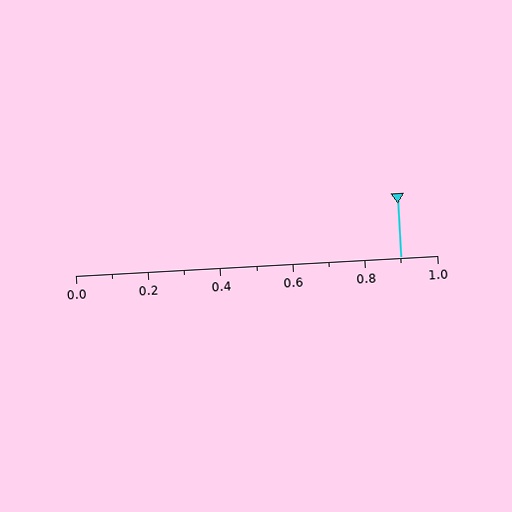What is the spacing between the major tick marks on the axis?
The major ticks are spaced 0.2 apart.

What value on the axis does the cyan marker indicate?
The marker indicates approximately 0.9.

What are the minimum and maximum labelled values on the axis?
The axis runs from 0.0 to 1.0.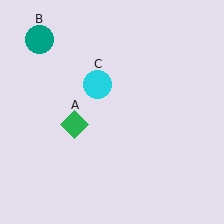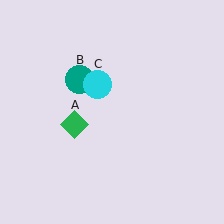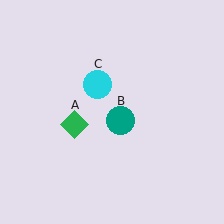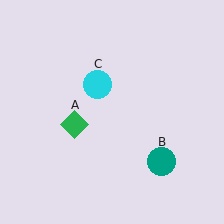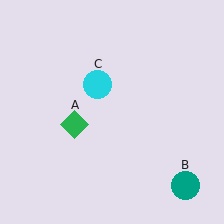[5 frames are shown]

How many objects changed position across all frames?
1 object changed position: teal circle (object B).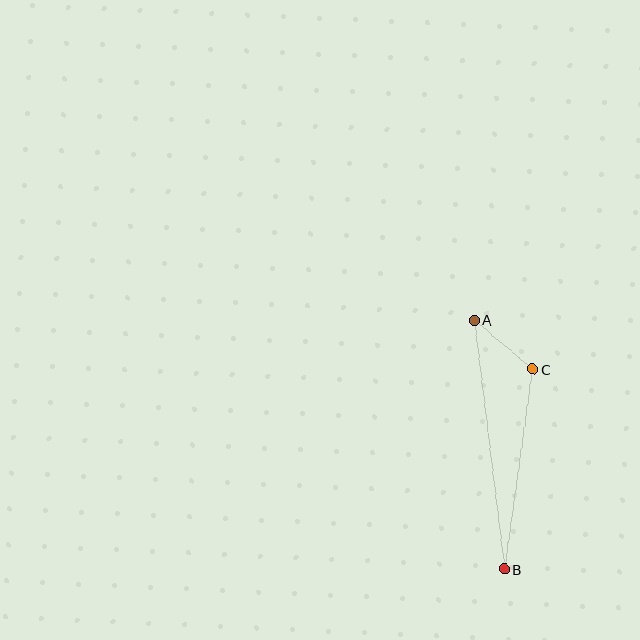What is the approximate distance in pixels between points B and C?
The distance between B and C is approximately 202 pixels.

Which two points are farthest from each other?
Points A and B are farthest from each other.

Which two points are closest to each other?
Points A and C are closest to each other.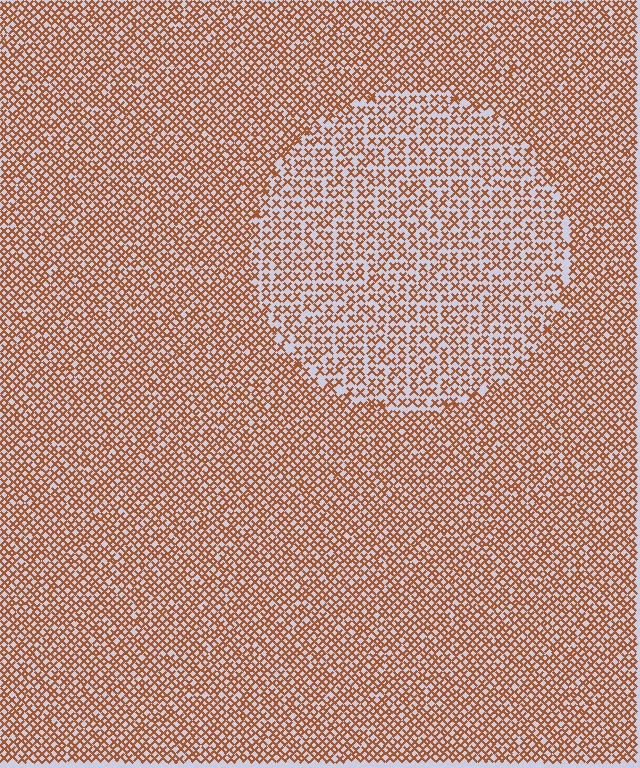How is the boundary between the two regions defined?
The boundary is defined by a change in element density (approximately 1.6x ratio). All elements are the same color, size, and shape.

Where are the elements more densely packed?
The elements are more densely packed outside the circle boundary.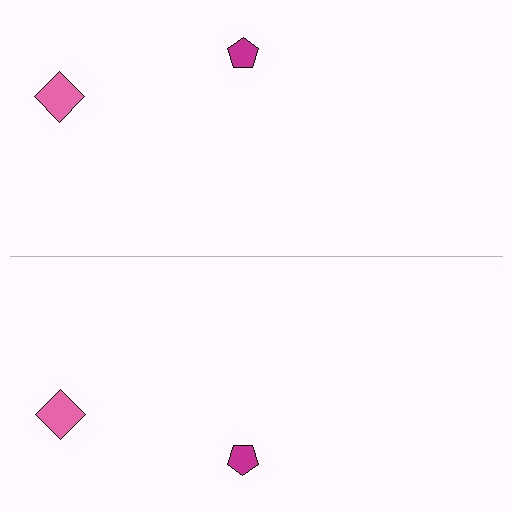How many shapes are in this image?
There are 4 shapes in this image.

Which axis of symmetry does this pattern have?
The pattern has a horizontal axis of symmetry running through the center of the image.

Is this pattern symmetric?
Yes, this pattern has bilateral (reflection) symmetry.